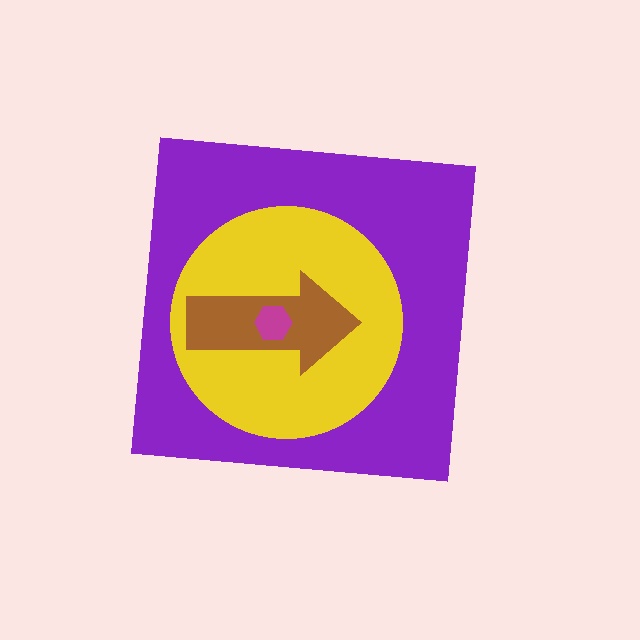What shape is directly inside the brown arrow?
The magenta hexagon.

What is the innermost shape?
The magenta hexagon.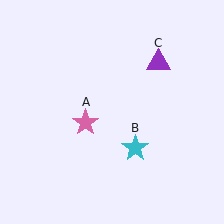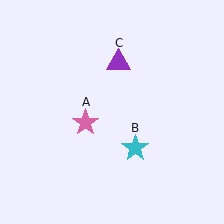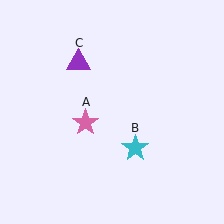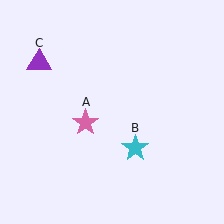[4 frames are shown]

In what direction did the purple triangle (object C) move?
The purple triangle (object C) moved left.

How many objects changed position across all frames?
1 object changed position: purple triangle (object C).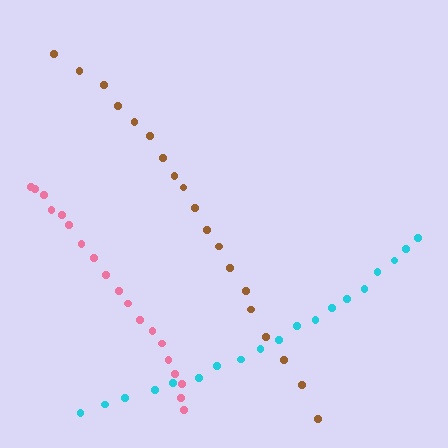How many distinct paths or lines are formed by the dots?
There are 3 distinct paths.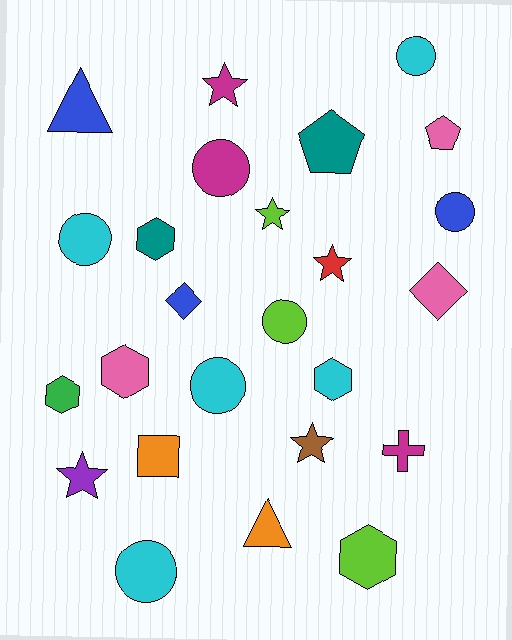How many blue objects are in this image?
There are 3 blue objects.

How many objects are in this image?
There are 25 objects.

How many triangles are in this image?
There are 2 triangles.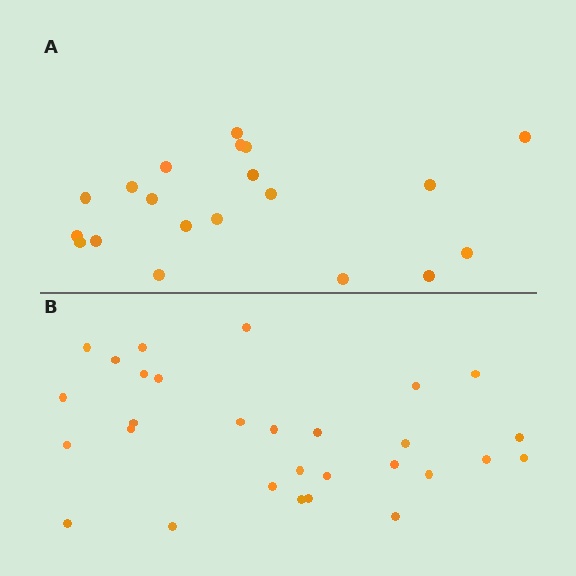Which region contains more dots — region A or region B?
Region B (the bottom region) has more dots.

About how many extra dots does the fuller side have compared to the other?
Region B has roughly 8 or so more dots than region A.